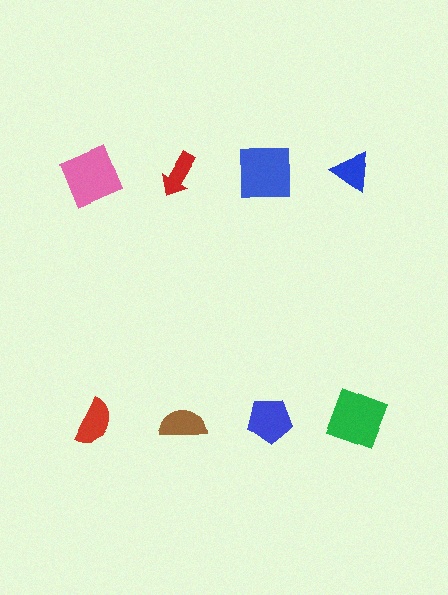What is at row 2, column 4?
A green square.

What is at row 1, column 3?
A blue square.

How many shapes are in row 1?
4 shapes.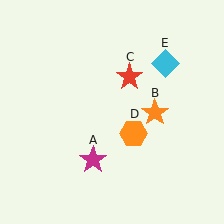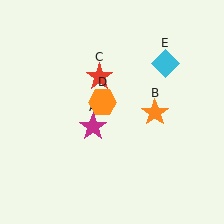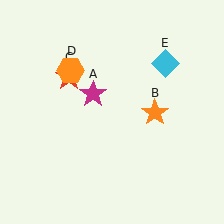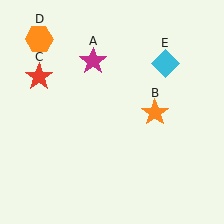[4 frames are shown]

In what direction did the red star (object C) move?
The red star (object C) moved left.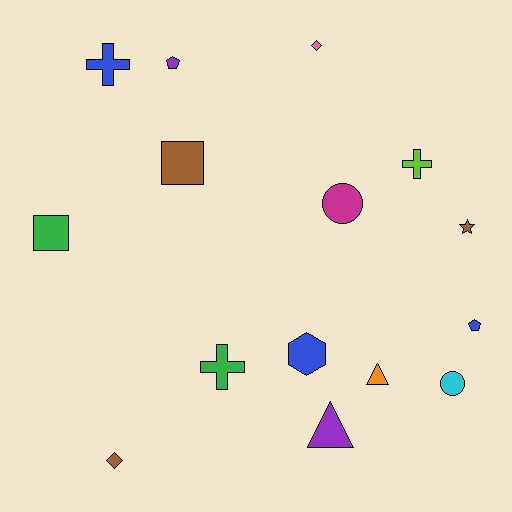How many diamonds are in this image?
There are 2 diamonds.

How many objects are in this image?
There are 15 objects.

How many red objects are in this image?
There are no red objects.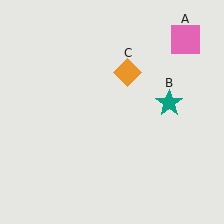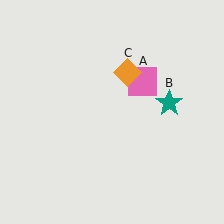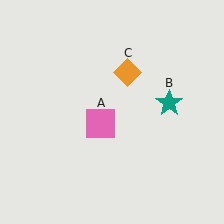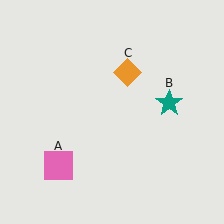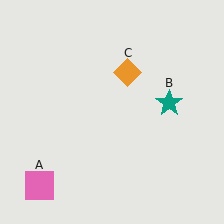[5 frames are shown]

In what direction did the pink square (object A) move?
The pink square (object A) moved down and to the left.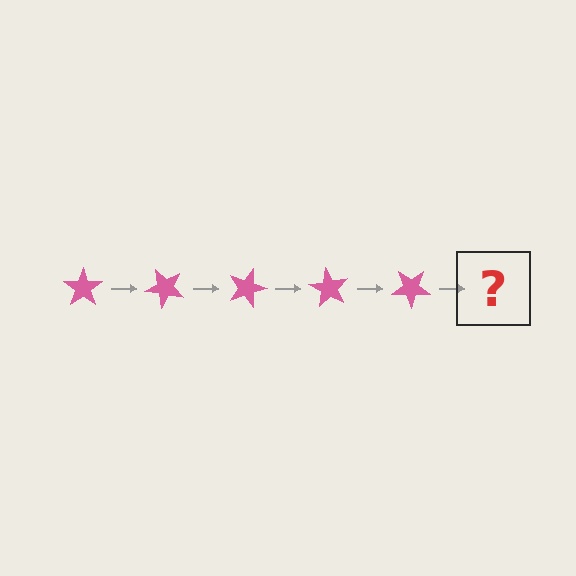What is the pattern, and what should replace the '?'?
The pattern is that the star rotates 45 degrees each step. The '?' should be a pink star rotated 225 degrees.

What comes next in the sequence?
The next element should be a pink star rotated 225 degrees.